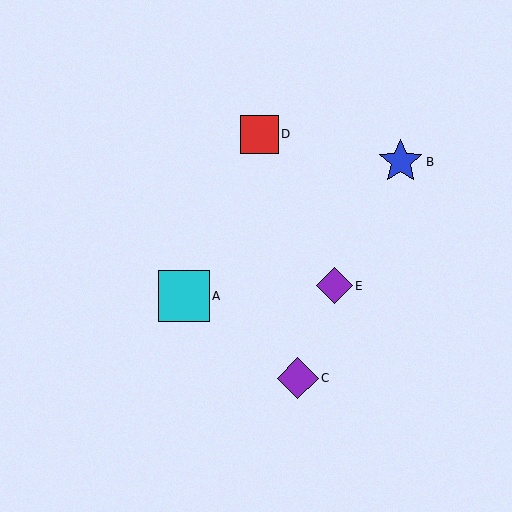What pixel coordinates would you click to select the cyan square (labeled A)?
Click at (184, 296) to select the cyan square A.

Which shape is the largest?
The cyan square (labeled A) is the largest.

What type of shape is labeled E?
Shape E is a purple diamond.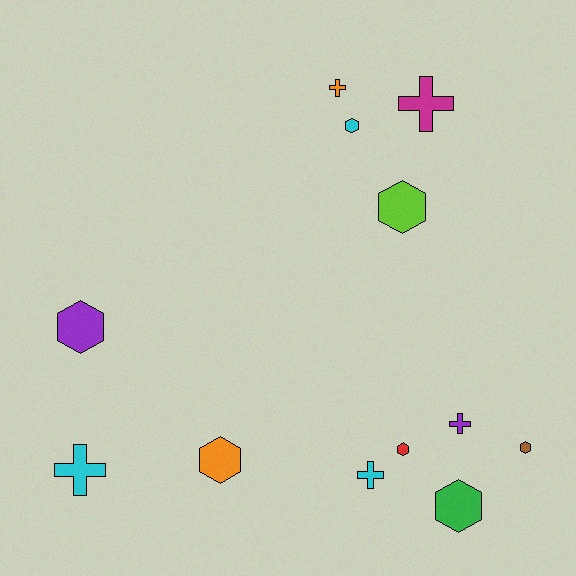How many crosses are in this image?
There are 5 crosses.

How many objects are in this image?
There are 12 objects.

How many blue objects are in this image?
There are no blue objects.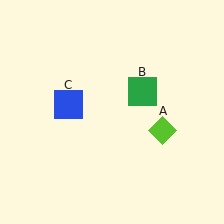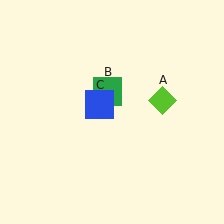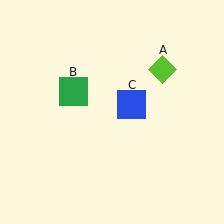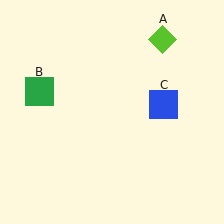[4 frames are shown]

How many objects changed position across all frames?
3 objects changed position: lime diamond (object A), green square (object B), blue square (object C).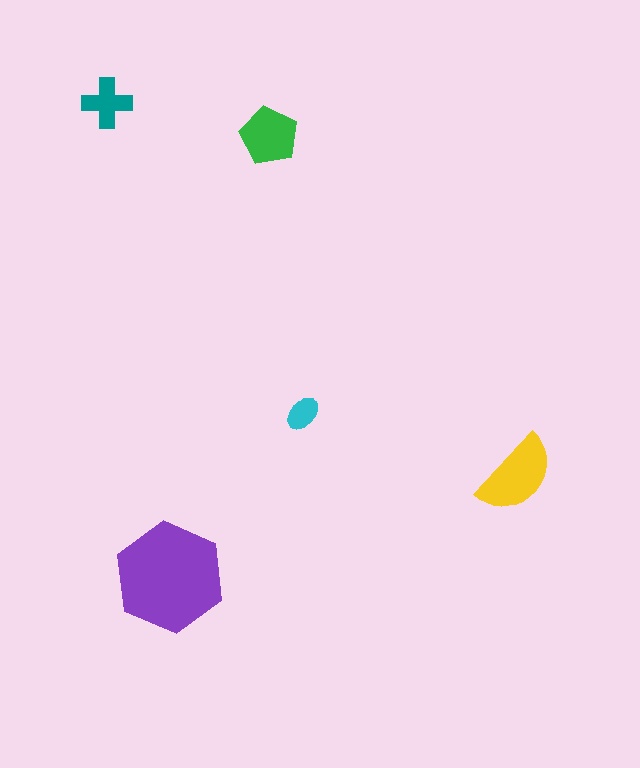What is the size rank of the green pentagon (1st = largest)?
3rd.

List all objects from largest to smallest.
The purple hexagon, the yellow semicircle, the green pentagon, the teal cross, the cyan ellipse.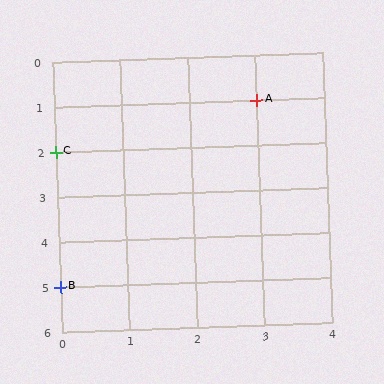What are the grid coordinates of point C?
Point C is at grid coordinates (0, 2).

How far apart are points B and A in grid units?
Points B and A are 3 columns and 4 rows apart (about 5.0 grid units diagonally).